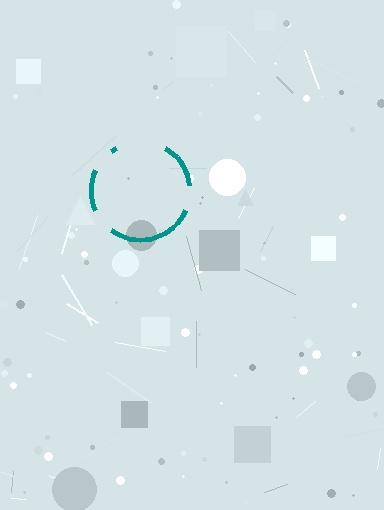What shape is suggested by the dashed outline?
The dashed outline suggests a circle.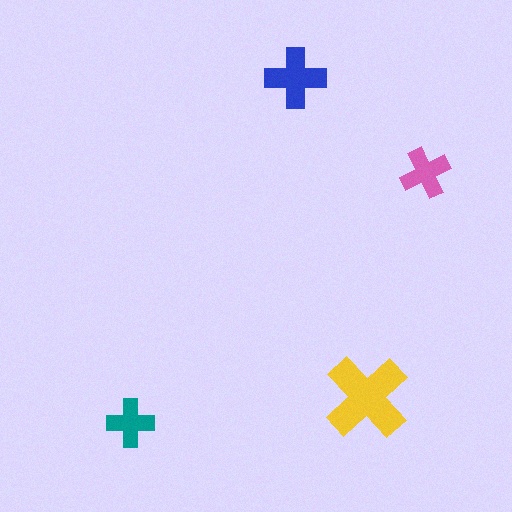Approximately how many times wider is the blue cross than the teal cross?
About 1.5 times wider.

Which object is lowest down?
The teal cross is bottommost.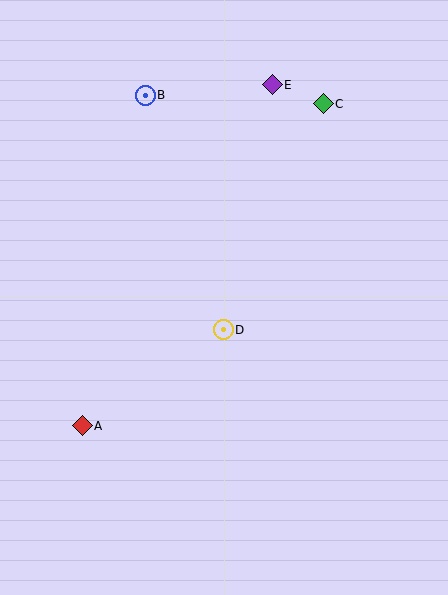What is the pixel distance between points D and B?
The distance between D and B is 247 pixels.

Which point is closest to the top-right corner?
Point C is closest to the top-right corner.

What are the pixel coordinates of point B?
Point B is at (145, 95).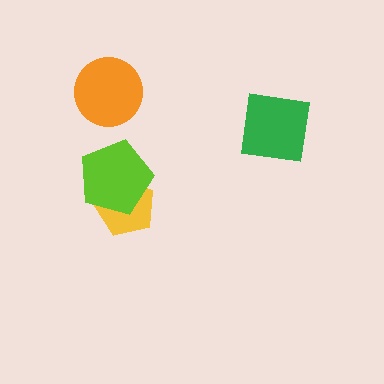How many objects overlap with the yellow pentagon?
1 object overlaps with the yellow pentagon.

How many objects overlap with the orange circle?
0 objects overlap with the orange circle.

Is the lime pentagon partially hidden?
No, no other shape covers it.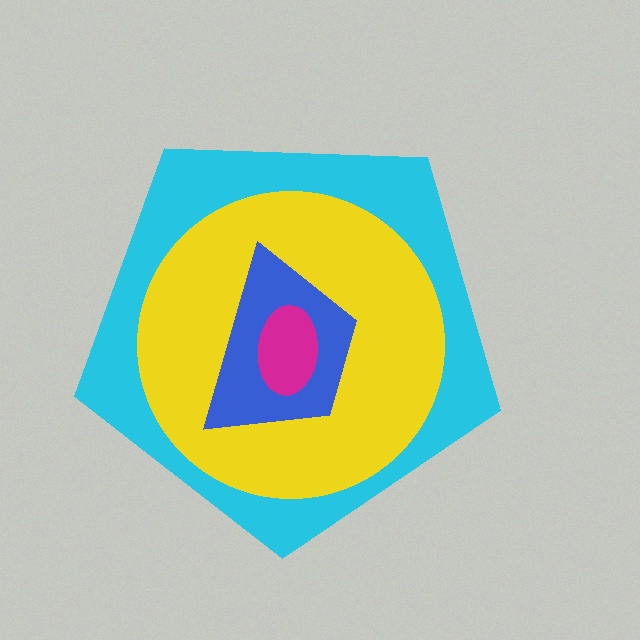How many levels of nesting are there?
4.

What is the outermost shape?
The cyan pentagon.